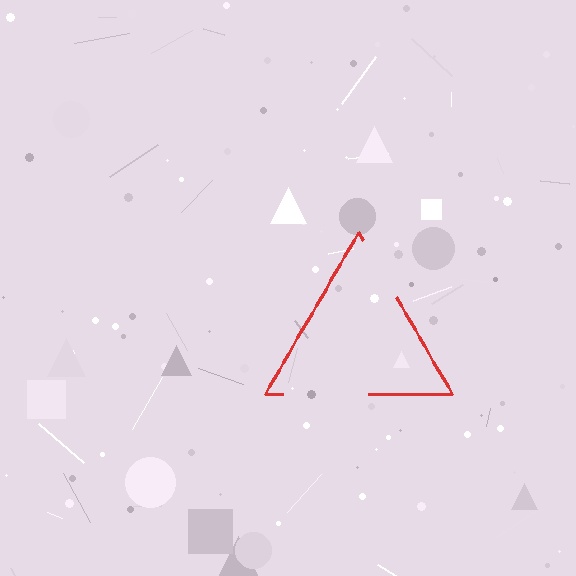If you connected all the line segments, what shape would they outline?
They would outline a triangle.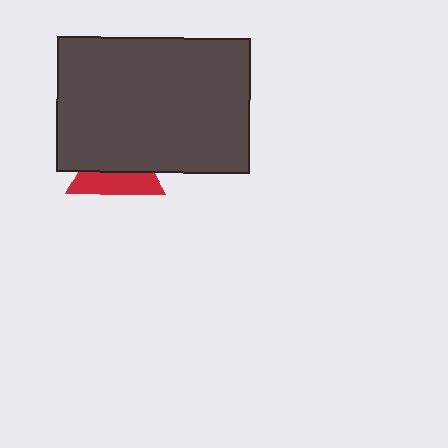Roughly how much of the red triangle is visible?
A small part of it is visible (roughly 44%).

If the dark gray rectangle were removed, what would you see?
You would see the complete red triangle.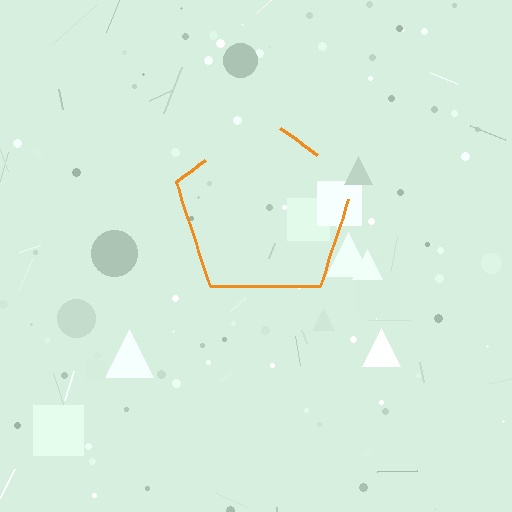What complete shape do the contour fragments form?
The contour fragments form a pentagon.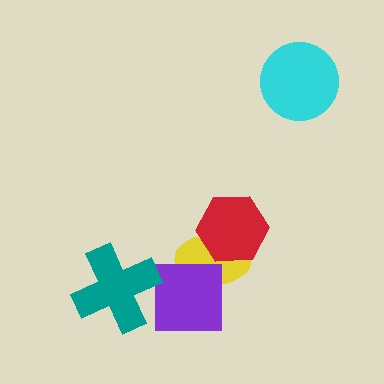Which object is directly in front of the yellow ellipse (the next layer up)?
The red hexagon is directly in front of the yellow ellipse.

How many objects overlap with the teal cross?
1 object overlaps with the teal cross.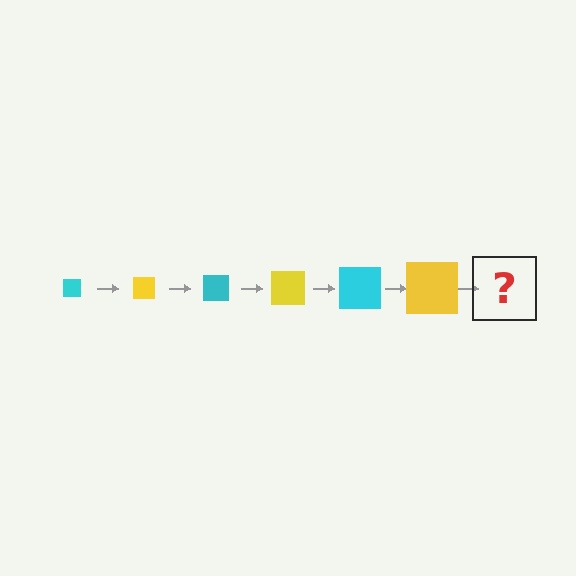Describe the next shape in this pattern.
It should be a cyan square, larger than the previous one.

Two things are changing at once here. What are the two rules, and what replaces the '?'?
The two rules are that the square grows larger each step and the color cycles through cyan and yellow. The '?' should be a cyan square, larger than the previous one.